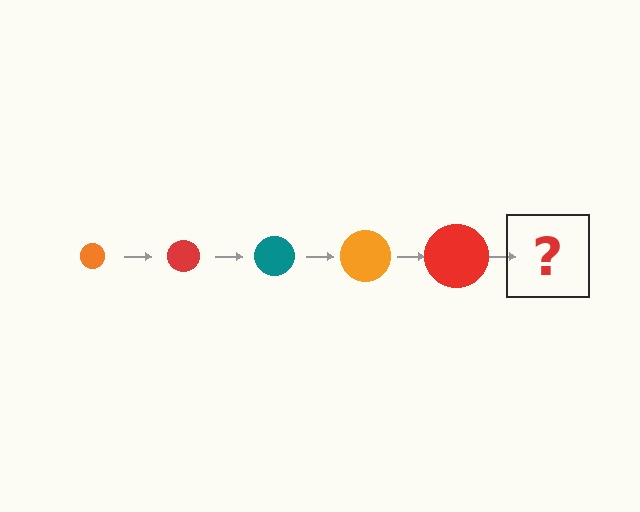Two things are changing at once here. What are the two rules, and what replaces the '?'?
The two rules are that the circle grows larger each step and the color cycles through orange, red, and teal. The '?' should be a teal circle, larger than the previous one.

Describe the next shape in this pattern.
It should be a teal circle, larger than the previous one.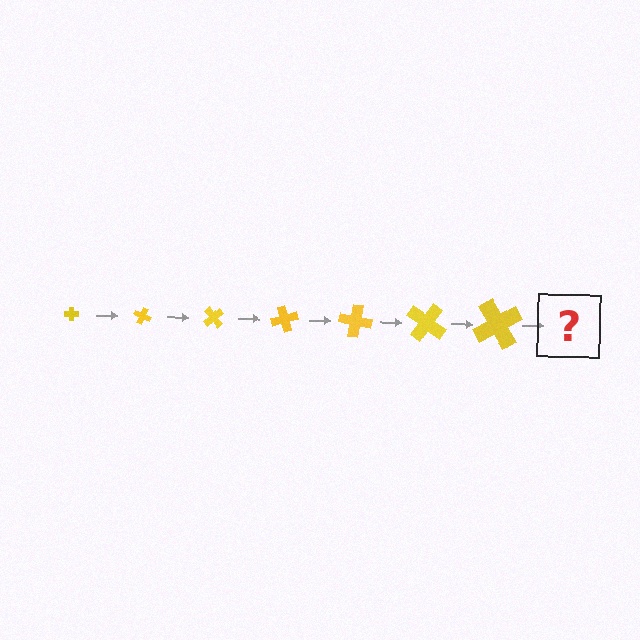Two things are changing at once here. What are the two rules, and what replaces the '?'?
The two rules are that the cross grows larger each step and it rotates 25 degrees each step. The '?' should be a cross, larger than the previous one and rotated 175 degrees from the start.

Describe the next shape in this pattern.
It should be a cross, larger than the previous one and rotated 175 degrees from the start.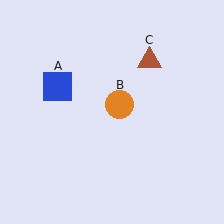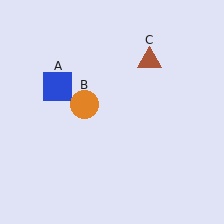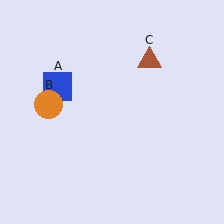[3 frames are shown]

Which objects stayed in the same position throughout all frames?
Blue square (object A) and brown triangle (object C) remained stationary.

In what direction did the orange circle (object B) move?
The orange circle (object B) moved left.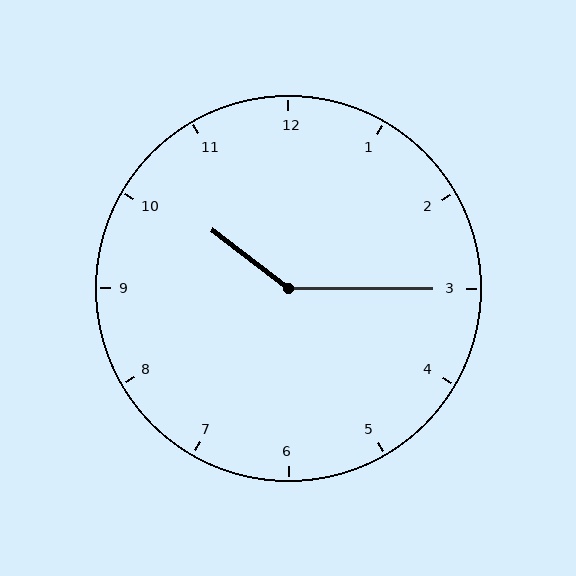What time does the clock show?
10:15.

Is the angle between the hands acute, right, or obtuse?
It is obtuse.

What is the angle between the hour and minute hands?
Approximately 142 degrees.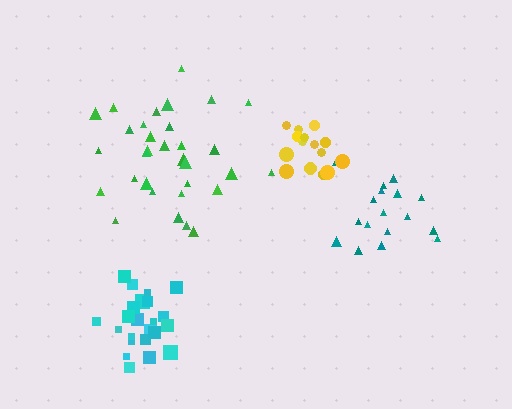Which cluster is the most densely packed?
Cyan.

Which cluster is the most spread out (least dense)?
Green.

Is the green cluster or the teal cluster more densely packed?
Teal.